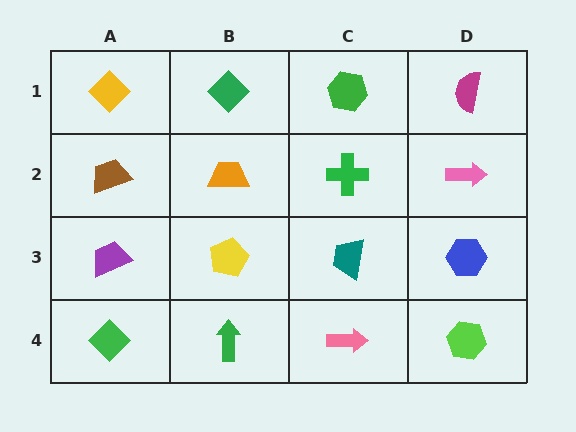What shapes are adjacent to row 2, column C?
A green hexagon (row 1, column C), a teal trapezoid (row 3, column C), an orange trapezoid (row 2, column B), a pink arrow (row 2, column D).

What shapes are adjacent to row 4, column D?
A blue hexagon (row 3, column D), a pink arrow (row 4, column C).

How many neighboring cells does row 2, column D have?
3.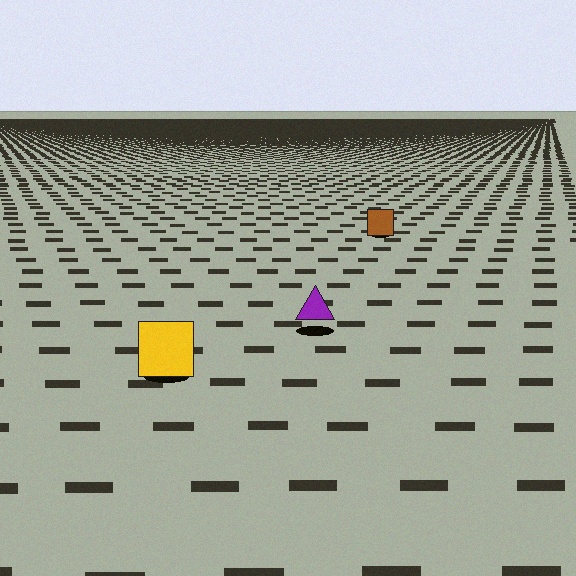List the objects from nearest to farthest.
From nearest to farthest: the yellow square, the purple triangle, the brown square.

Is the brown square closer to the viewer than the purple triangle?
No. The purple triangle is closer — you can tell from the texture gradient: the ground texture is coarser near it.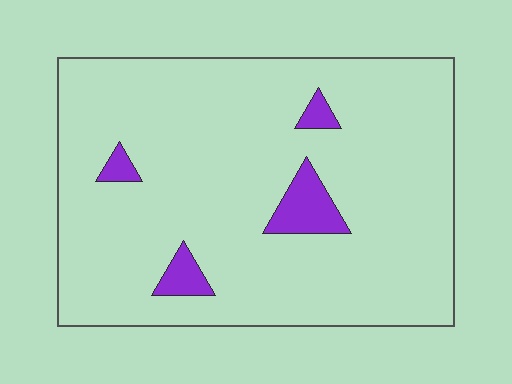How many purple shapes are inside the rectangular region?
4.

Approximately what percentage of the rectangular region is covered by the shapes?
Approximately 5%.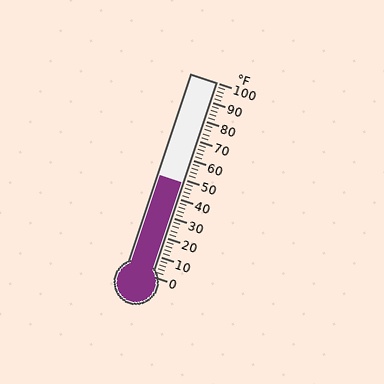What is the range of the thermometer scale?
The thermometer scale ranges from 0°F to 100°F.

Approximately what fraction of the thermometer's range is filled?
The thermometer is filled to approximately 50% of its range.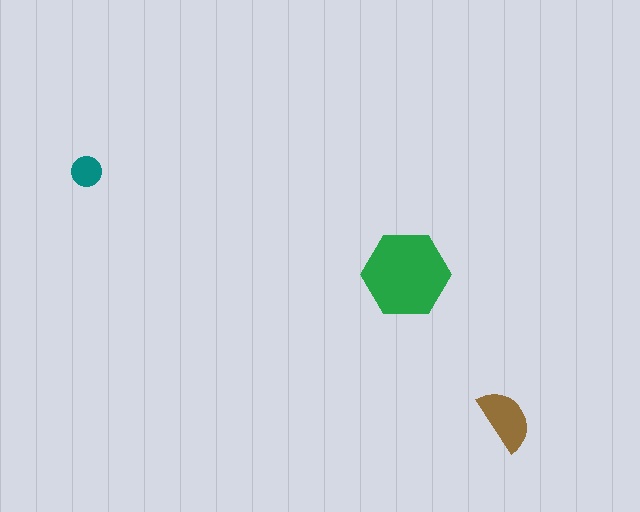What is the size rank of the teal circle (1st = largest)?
3rd.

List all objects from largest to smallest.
The green hexagon, the brown semicircle, the teal circle.